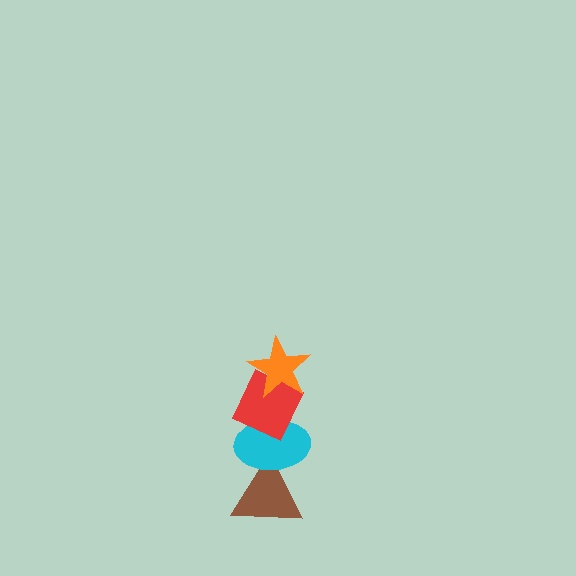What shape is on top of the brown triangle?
The cyan ellipse is on top of the brown triangle.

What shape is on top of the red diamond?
The orange star is on top of the red diamond.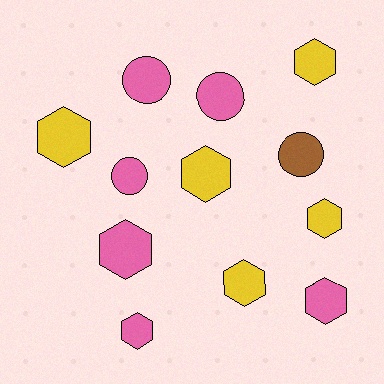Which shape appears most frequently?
Hexagon, with 8 objects.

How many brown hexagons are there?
There are no brown hexagons.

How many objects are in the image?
There are 12 objects.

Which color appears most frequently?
Pink, with 6 objects.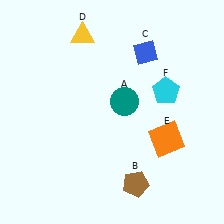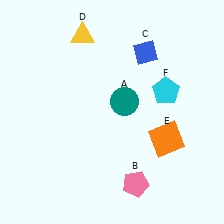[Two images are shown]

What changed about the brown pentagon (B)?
In Image 1, B is brown. In Image 2, it changed to pink.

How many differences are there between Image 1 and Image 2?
There is 1 difference between the two images.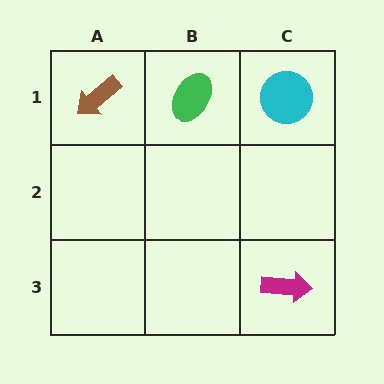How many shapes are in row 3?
1 shape.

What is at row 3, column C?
A magenta arrow.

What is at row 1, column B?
A green ellipse.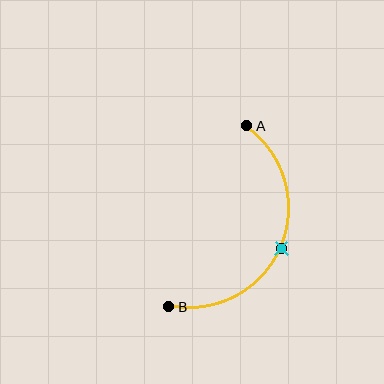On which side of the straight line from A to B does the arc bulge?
The arc bulges to the right of the straight line connecting A and B.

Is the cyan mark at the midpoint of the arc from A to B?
Yes. The cyan mark lies on the arc at equal arc-length from both A and B — it is the arc midpoint.